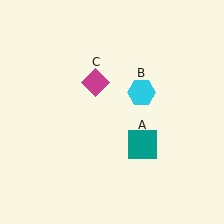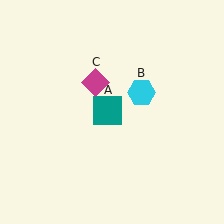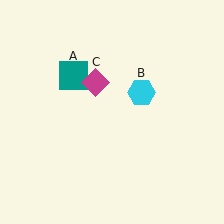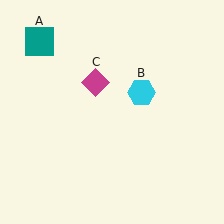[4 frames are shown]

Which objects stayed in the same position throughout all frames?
Cyan hexagon (object B) and magenta diamond (object C) remained stationary.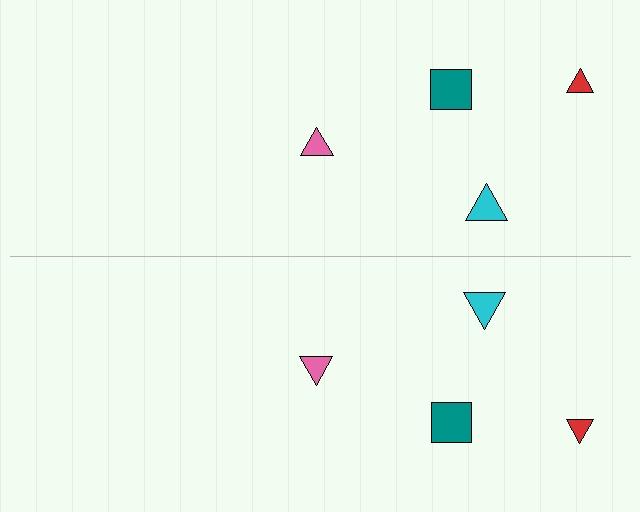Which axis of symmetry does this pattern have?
The pattern has a horizontal axis of symmetry running through the center of the image.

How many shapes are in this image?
There are 8 shapes in this image.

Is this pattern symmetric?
Yes, this pattern has bilateral (reflection) symmetry.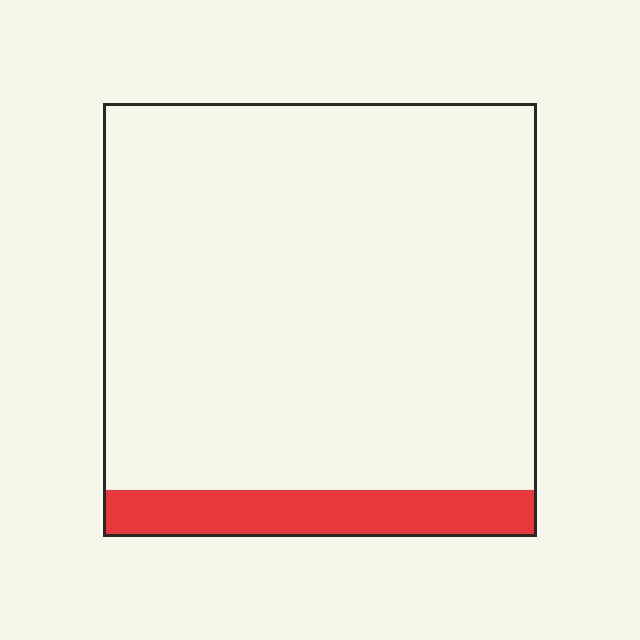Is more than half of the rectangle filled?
No.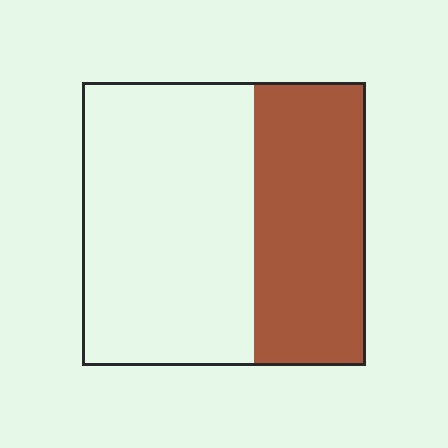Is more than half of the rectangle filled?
No.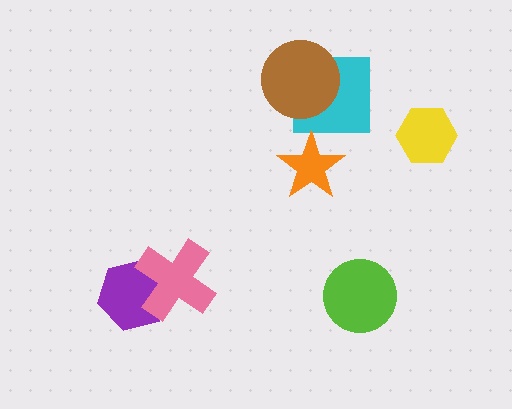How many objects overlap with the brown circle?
1 object overlaps with the brown circle.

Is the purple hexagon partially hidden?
Yes, it is partially covered by another shape.